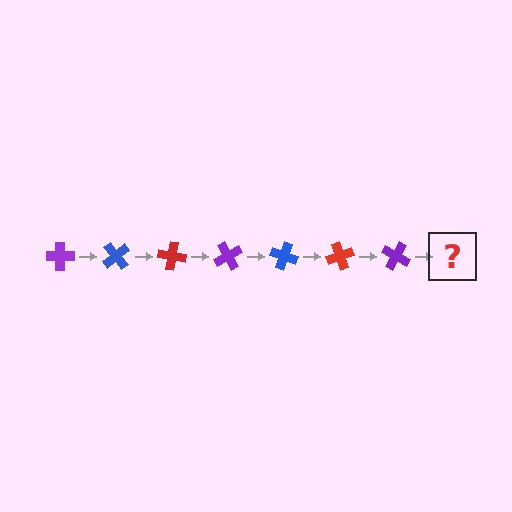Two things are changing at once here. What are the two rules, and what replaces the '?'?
The two rules are that it rotates 50 degrees each step and the color cycles through purple, blue, and red. The '?' should be a blue cross, rotated 350 degrees from the start.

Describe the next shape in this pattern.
It should be a blue cross, rotated 350 degrees from the start.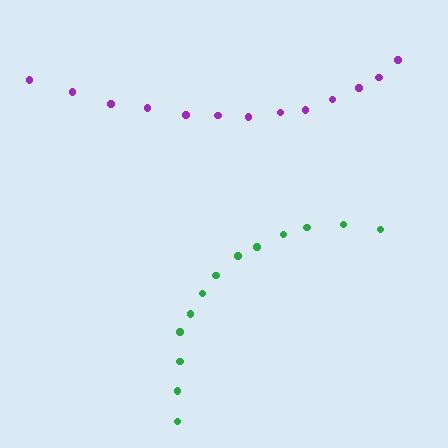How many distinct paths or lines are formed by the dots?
There are 2 distinct paths.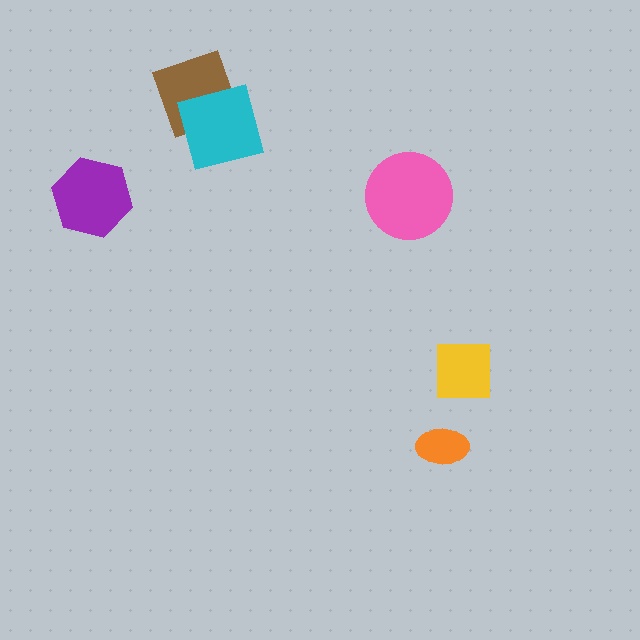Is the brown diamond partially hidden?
Yes, it is partially covered by another shape.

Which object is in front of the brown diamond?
The cyan square is in front of the brown diamond.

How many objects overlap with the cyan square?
1 object overlaps with the cyan square.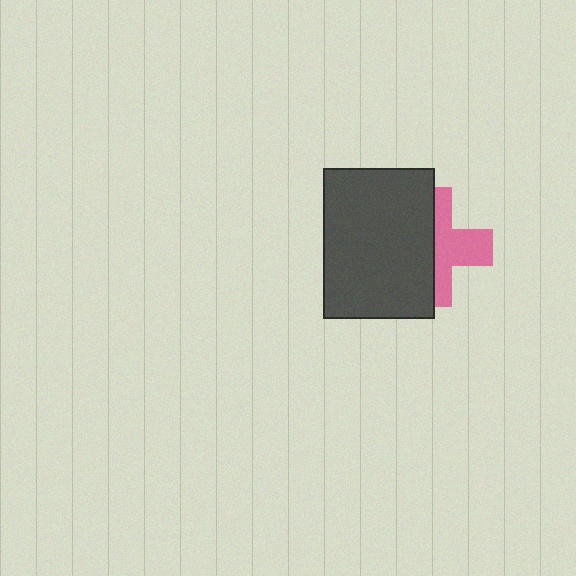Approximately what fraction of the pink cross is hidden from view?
Roughly 53% of the pink cross is hidden behind the dark gray rectangle.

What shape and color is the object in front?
The object in front is a dark gray rectangle.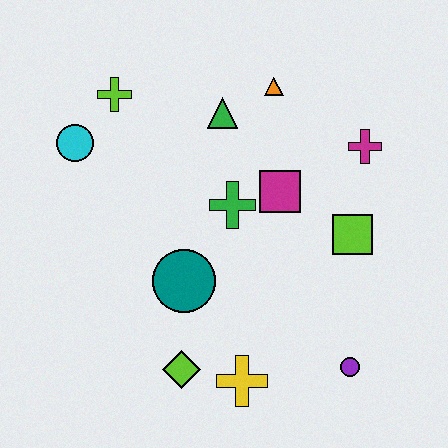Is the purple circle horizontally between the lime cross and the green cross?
No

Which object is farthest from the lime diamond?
The orange triangle is farthest from the lime diamond.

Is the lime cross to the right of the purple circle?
No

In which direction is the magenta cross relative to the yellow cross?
The magenta cross is above the yellow cross.